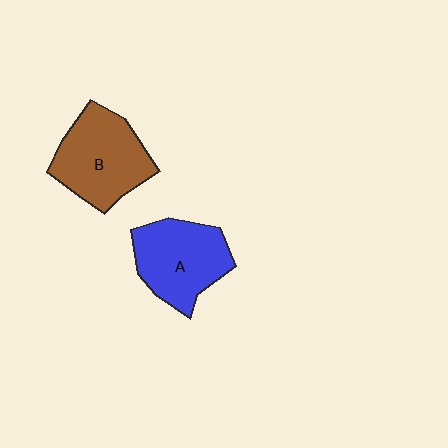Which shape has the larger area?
Shape B (brown).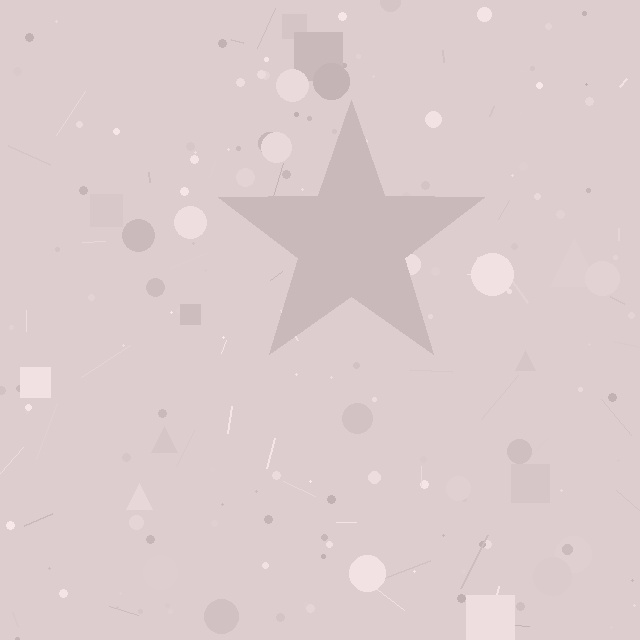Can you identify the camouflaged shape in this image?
The camouflaged shape is a star.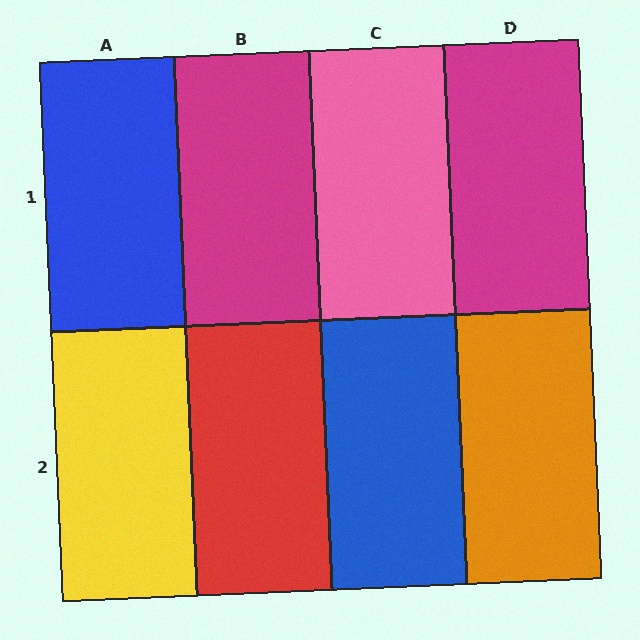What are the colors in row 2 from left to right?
Yellow, red, blue, orange.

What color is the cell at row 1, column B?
Magenta.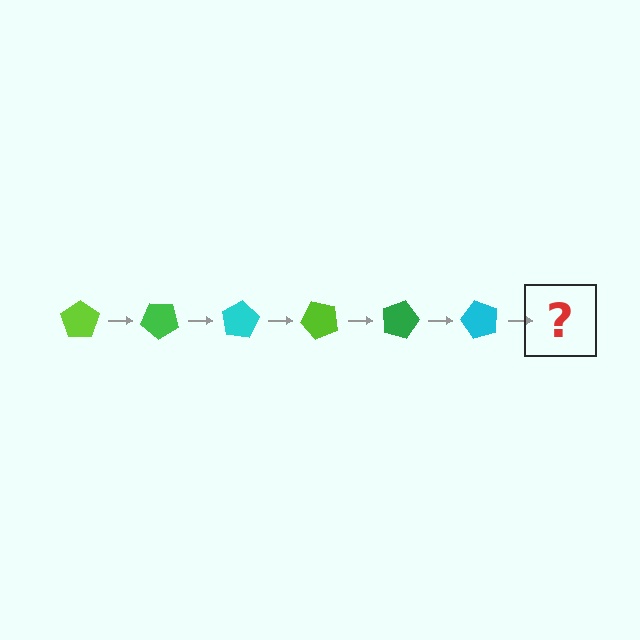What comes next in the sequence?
The next element should be a lime pentagon, rotated 240 degrees from the start.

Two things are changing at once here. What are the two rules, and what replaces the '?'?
The two rules are that it rotates 40 degrees each step and the color cycles through lime, green, and cyan. The '?' should be a lime pentagon, rotated 240 degrees from the start.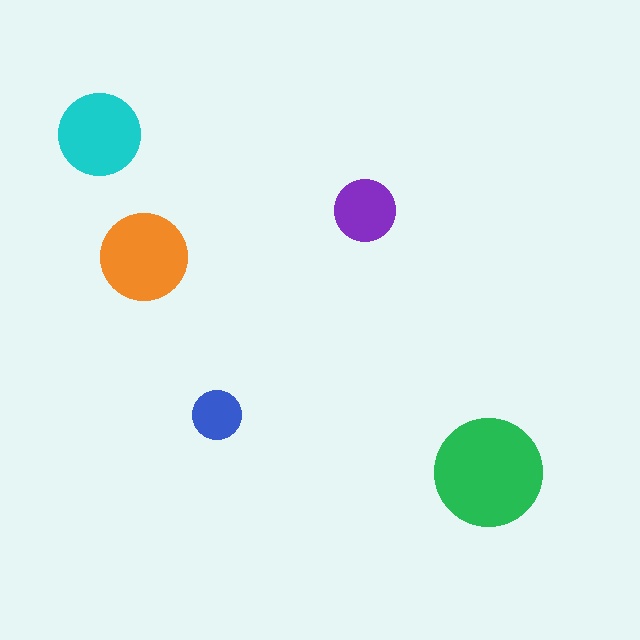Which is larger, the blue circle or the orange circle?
The orange one.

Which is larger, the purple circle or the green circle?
The green one.